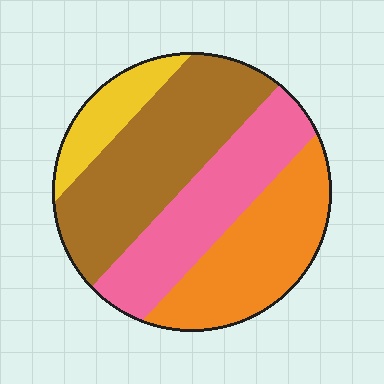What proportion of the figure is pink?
Pink takes up about one quarter (1/4) of the figure.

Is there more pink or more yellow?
Pink.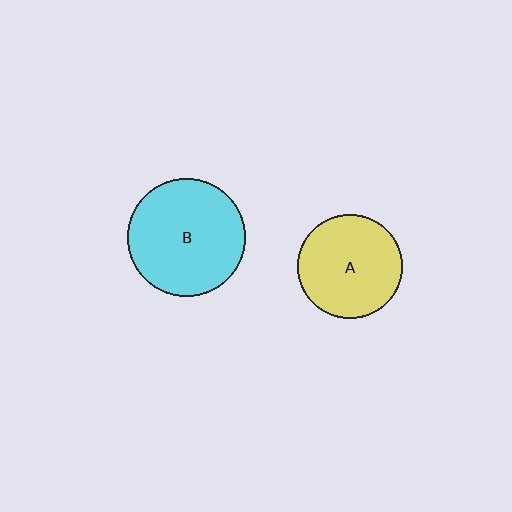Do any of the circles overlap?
No, none of the circles overlap.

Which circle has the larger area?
Circle B (cyan).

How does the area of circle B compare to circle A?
Approximately 1.3 times.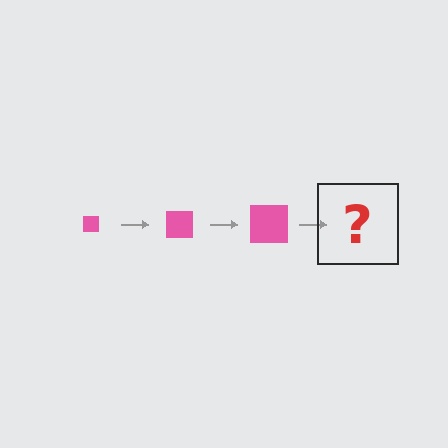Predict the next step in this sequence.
The next step is a pink square, larger than the previous one.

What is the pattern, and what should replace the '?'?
The pattern is that the square gets progressively larger each step. The '?' should be a pink square, larger than the previous one.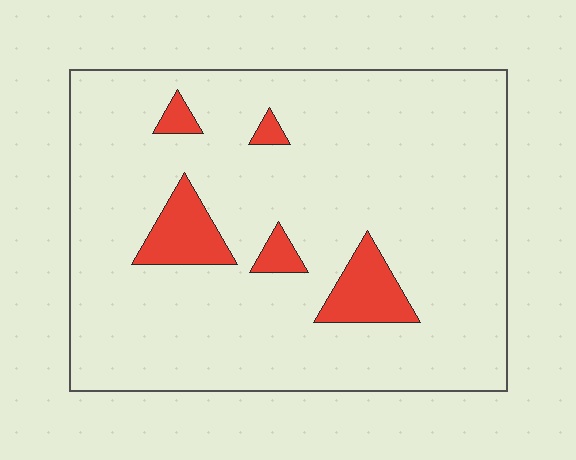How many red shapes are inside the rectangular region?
5.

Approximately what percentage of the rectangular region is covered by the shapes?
Approximately 10%.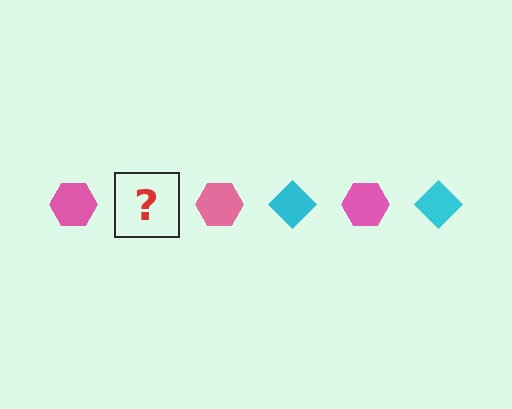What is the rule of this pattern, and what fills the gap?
The rule is that the pattern alternates between pink hexagon and cyan diamond. The gap should be filled with a cyan diamond.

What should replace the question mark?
The question mark should be replaced with a cyan diamond.